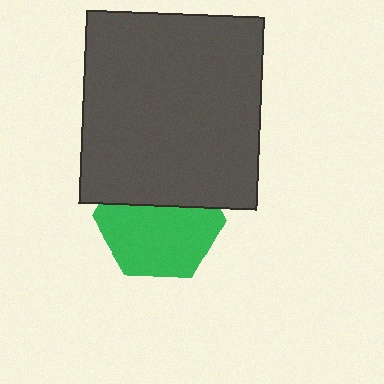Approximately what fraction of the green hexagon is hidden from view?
Roughly 38% of the green hexagon is hidden behind the dark gray rectangle.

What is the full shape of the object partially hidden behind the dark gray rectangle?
The partially hidden object is a green hexagon.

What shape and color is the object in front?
The object in front is a dark gray rectangle.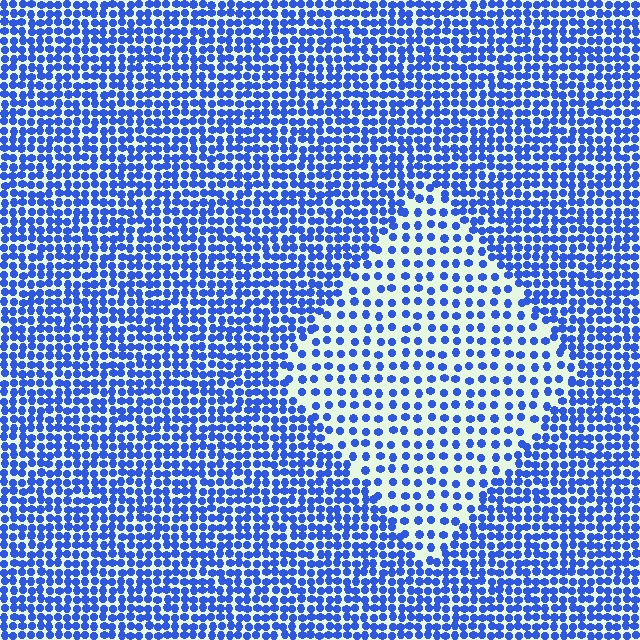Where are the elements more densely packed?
The elements are more densely packed outside the diamond boundary.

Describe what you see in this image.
The image contains small blue elements arranged at two different densities. A diamond-shaped region is visible where the elements are less densely packed than the surrounding area.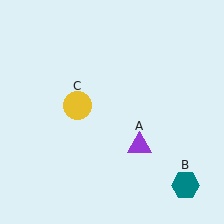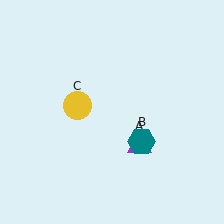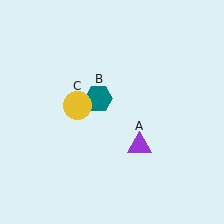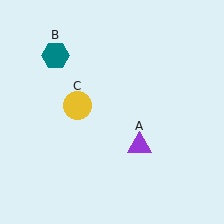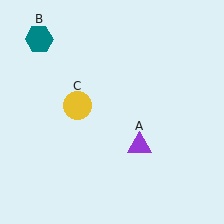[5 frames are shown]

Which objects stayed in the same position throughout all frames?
Purple triangle (object A) and yellow circle (object C) remained stationary.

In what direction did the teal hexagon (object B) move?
The teal hexagon (object B) moved up and to the left.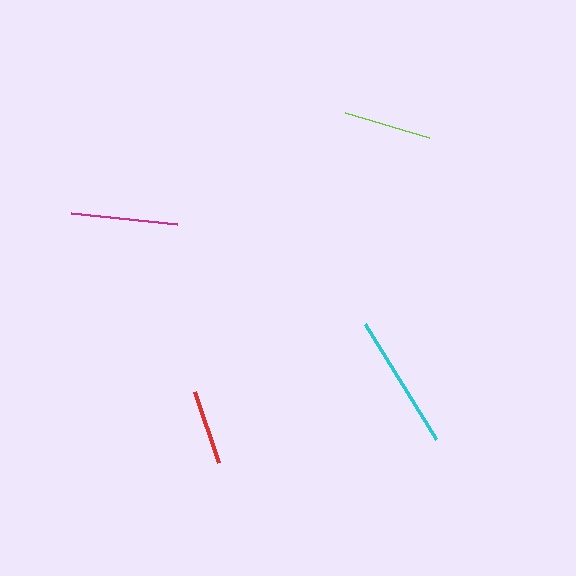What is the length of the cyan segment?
The cyan segment is approximately 135 pixels long.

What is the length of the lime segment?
The lime segment is approximately 87 pixels long.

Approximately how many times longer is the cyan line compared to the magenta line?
The cyan line is approximately 1.3 times the length of the magenta line.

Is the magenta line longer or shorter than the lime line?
The magenta line is longer than the lime line.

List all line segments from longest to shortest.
From longest to shortest: cyan, magenta, lime, red.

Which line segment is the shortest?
The red line is the shortest at approximately 75 pixels.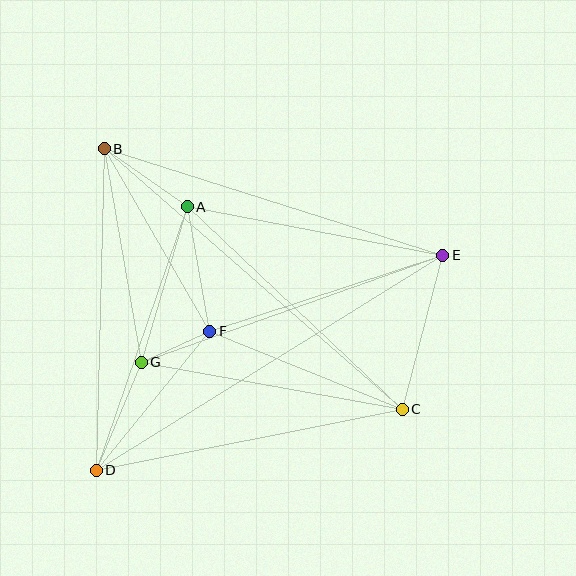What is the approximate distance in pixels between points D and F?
The distance between D and F is approximately 179 pixels.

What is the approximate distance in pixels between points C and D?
The distance between C and D is approximately 312 pixels.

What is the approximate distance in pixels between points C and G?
The distance between C and G is approximately 265 pixels.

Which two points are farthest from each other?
Points D and E are farthest from each other.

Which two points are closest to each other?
Points F and G are closest to each other.